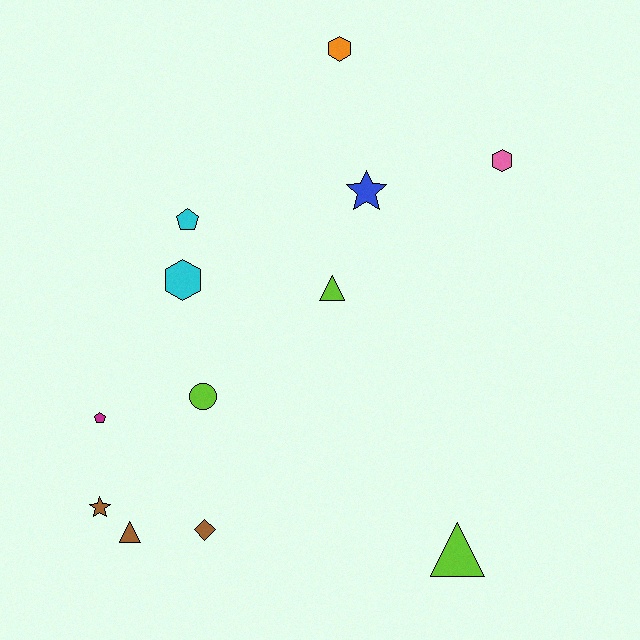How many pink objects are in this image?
There is 1 pink object.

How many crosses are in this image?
There are no crosses.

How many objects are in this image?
There are 12 objects.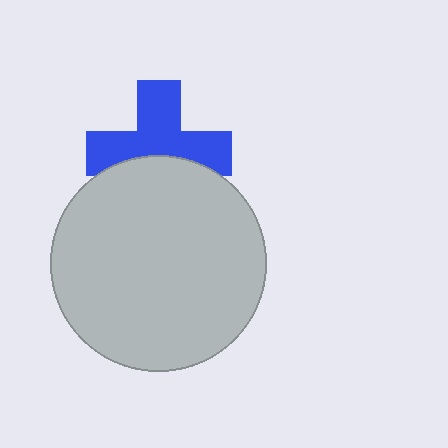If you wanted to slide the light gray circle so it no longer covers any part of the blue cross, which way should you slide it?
Slide it down — that is the most direct way to separate the two shapes.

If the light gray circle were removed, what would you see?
You would see the complete blue cross.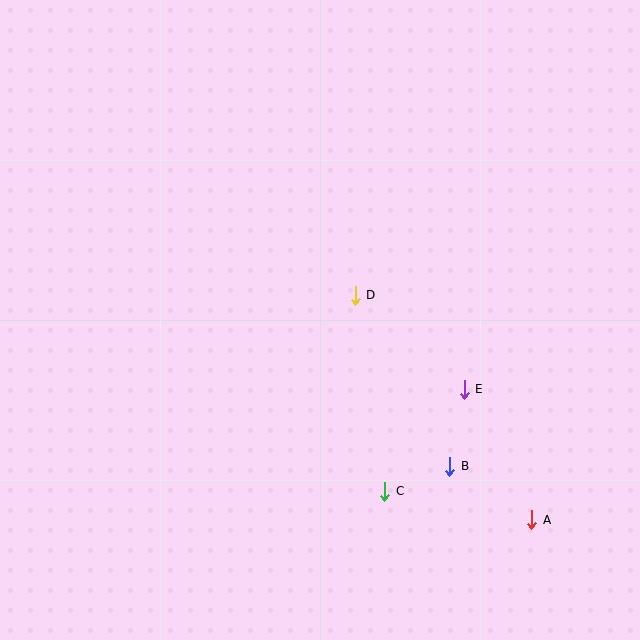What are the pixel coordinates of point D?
Point D is at (355, 295).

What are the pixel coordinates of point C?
Point C is at (385, 491).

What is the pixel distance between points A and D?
The distance between A and D is 286 pixels.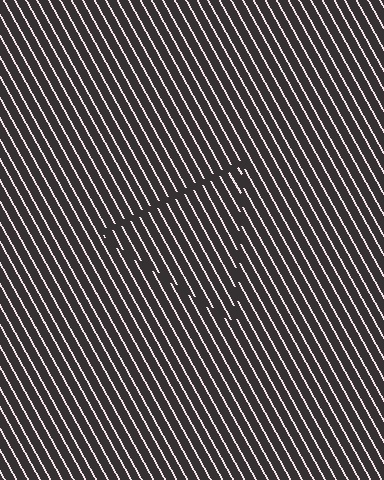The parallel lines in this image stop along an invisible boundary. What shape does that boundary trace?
An illusory triangle. The interior of the shape contains the same grating, shifted by half a period — the contour is defined by the phase discontinuity where line-ends from the inner and outer gratings abut.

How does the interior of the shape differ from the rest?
The interior of the shape contains the same grating, shifted by half a period — the contour is defined by the phase discontinuity where line-ends from the inner and outer gratings abut.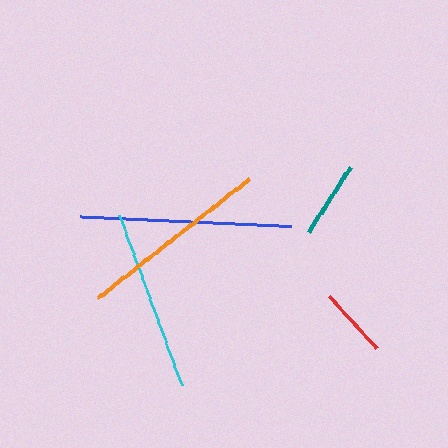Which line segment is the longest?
The blue line is the longest at approximately 211 pixels.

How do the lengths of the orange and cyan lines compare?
The orange and cyan lines are approximately the same length.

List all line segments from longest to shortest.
From longest to shortest: blue, orange, cyan, teal, red.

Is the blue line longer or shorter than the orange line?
The blue line is longer than the orange line.